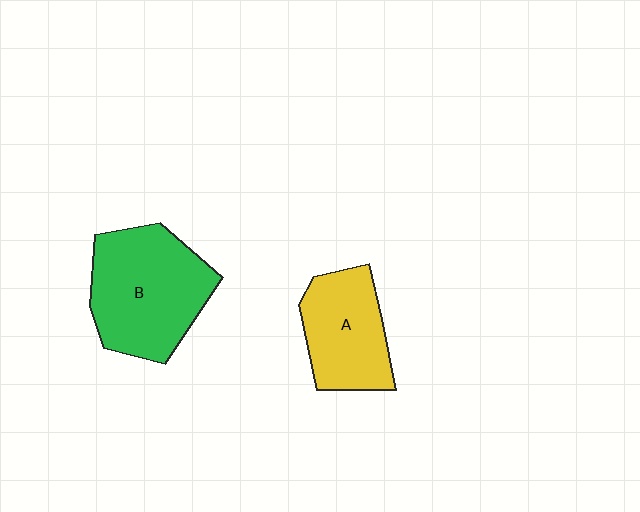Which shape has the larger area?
Shape B (green).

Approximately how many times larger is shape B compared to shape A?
Approximately 1.4 times.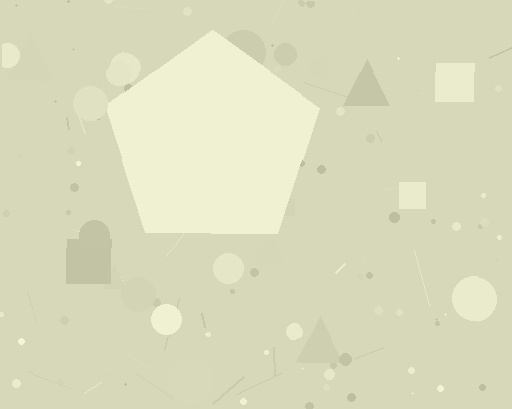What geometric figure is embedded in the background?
A pentagon is embedded in the background.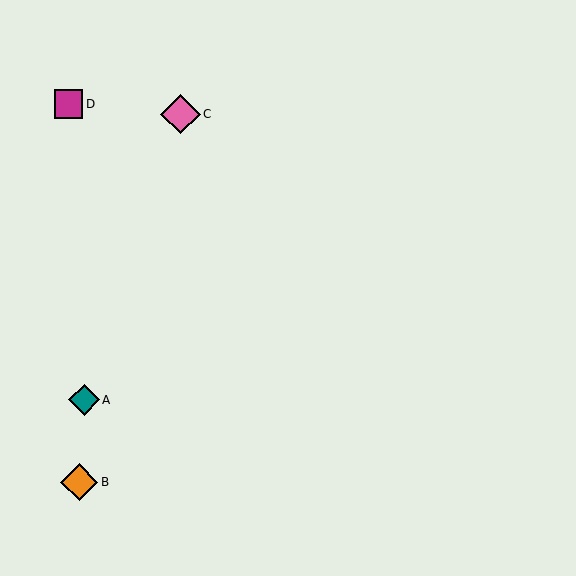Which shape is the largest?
The pink diamond (labeled C) is the largest.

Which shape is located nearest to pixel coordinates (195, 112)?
The pink diamond (labeled C) at (181, 114) is nearest to that location.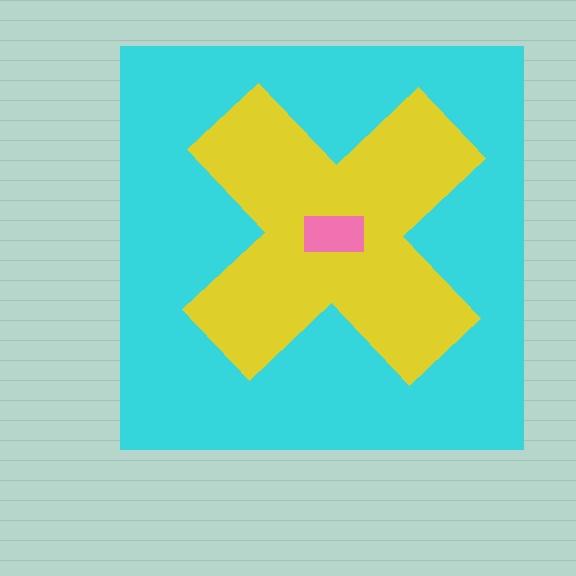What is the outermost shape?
The cyan square.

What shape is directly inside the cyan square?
The yellow cross.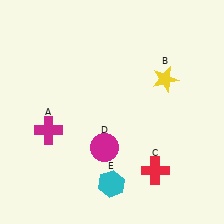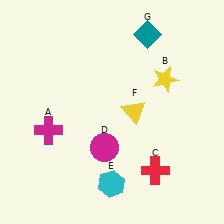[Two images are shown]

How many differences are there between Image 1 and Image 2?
There are 2 differences between the two images.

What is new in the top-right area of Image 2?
A yellow triangle (F) was added in the top-right area of Image 2.